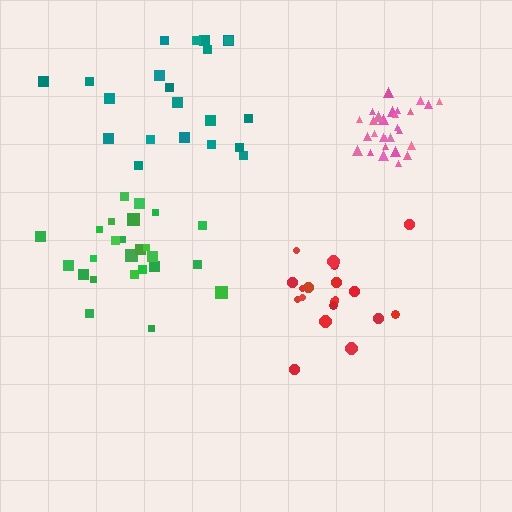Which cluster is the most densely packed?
Pink.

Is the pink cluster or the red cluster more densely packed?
Pink.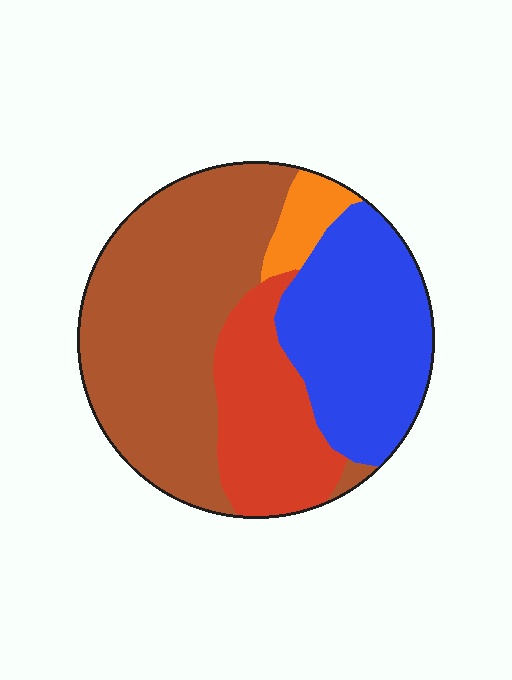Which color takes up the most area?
Brown, at roughly 45%.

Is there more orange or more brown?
Brown.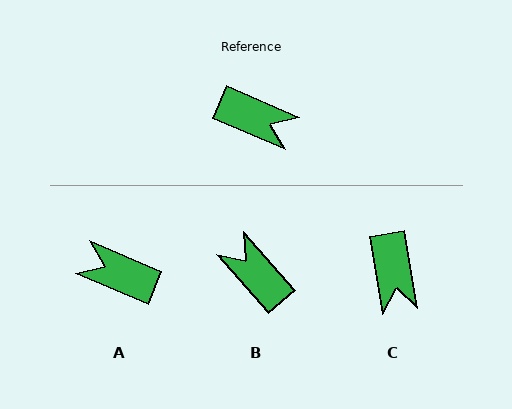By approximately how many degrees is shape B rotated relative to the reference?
Approximately 155 degrees counter-clockwise.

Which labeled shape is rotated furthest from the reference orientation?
A, about 180 degrees away.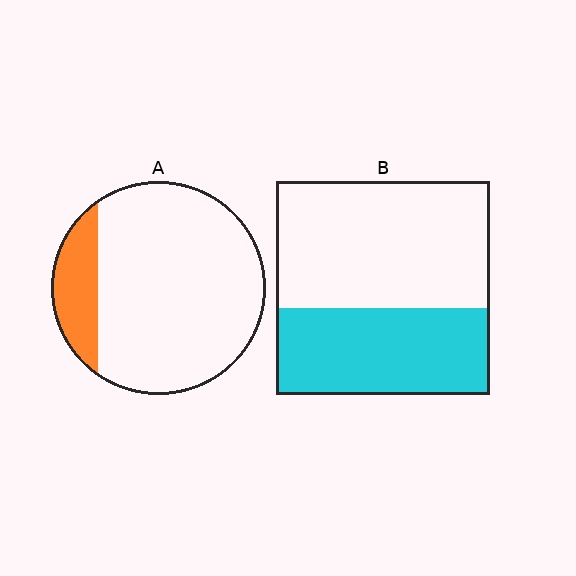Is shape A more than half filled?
No.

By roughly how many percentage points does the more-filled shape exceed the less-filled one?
By roughly 25 percentage points (B over A).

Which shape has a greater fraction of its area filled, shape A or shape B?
Shape B.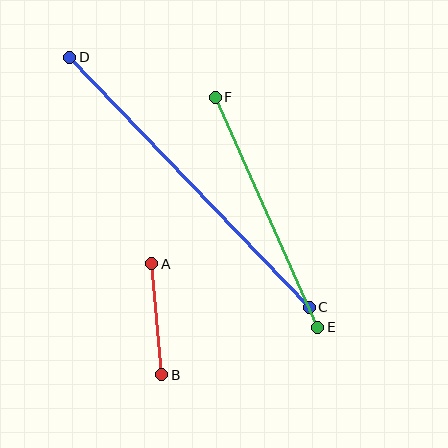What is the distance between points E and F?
The distance is approximately 252 pixels.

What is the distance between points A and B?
The distance is approximately 112 pixels.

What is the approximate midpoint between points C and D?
The midpoint is at approximately (190, 182) pixels.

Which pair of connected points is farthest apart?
Points C and D are farthest apart.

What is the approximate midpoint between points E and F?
The midpoint is at approximately (267, 212) pixels.